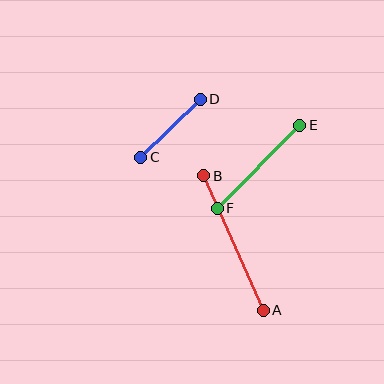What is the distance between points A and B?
The distance is approximately 147 pixels.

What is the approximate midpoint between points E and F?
The midpoint is at approximately (258, 167) pixels.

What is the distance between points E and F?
The distance is approximately 117 pixels.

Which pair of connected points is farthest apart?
Points A and B are farthest apart.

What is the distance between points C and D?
The distance is approximately 83 pixels.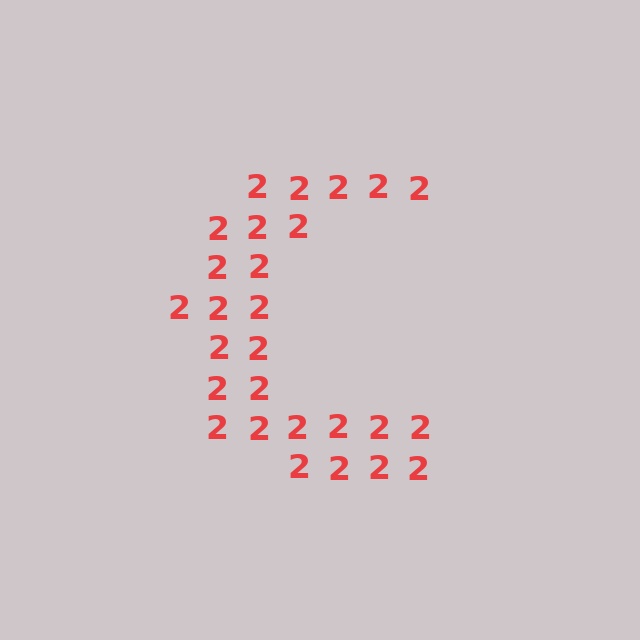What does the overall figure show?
The overall figure shows the letter C.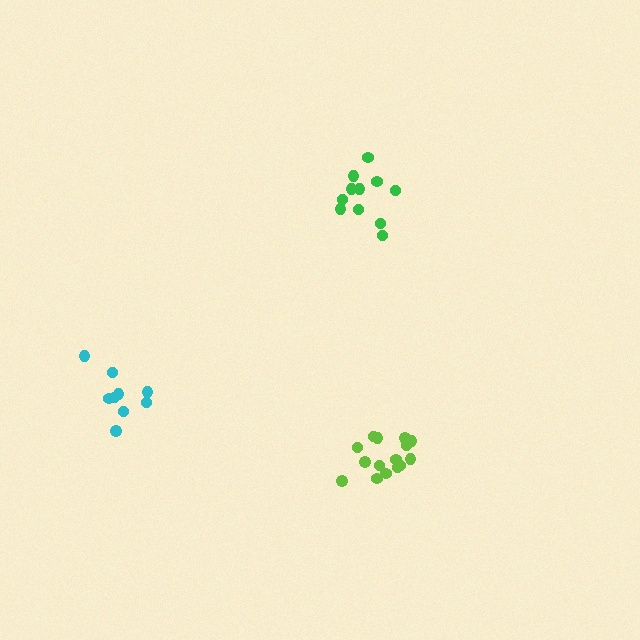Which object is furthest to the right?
The lime cluster is rightmost.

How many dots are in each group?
Group 1: 15 dots, Group 2: 9 dots, Group 3: 11 dots (35 total).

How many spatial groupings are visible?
There are 3 spatial groupings.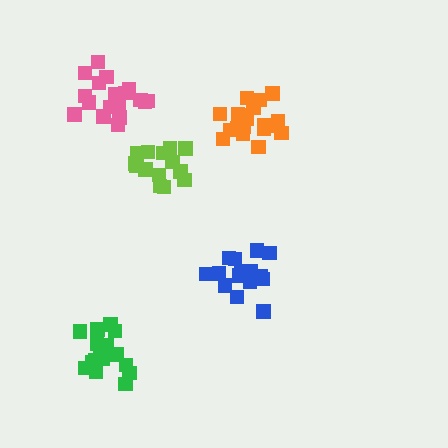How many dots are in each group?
Group 1: 14 dots, Group 2: 15 dots, Group 3: 18 dots, Group 4: 19 dots, Group 5: 16 dots (82 total).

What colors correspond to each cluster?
The clusters are colored: lime, blue, pink, orange, green.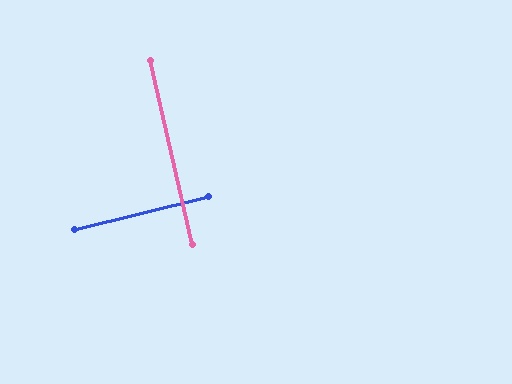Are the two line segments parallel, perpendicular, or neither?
Perpendicular — they meet at approximately 89°.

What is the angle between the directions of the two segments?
Approximately 89 degrees.